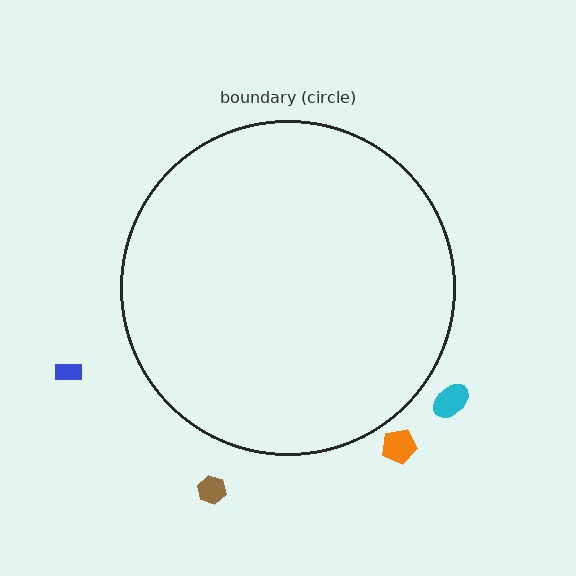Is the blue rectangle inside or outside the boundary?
Outside.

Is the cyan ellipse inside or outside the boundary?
Outside.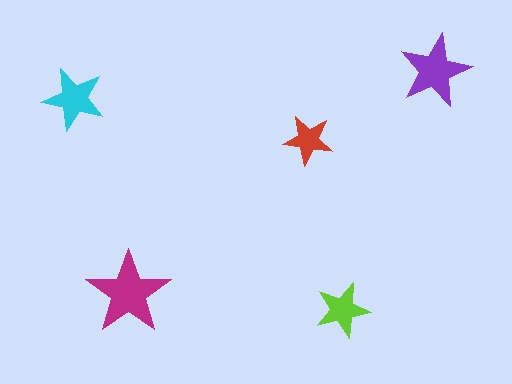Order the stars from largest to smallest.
the magenta one, the purple one, the cyan one, the lime one, the red one.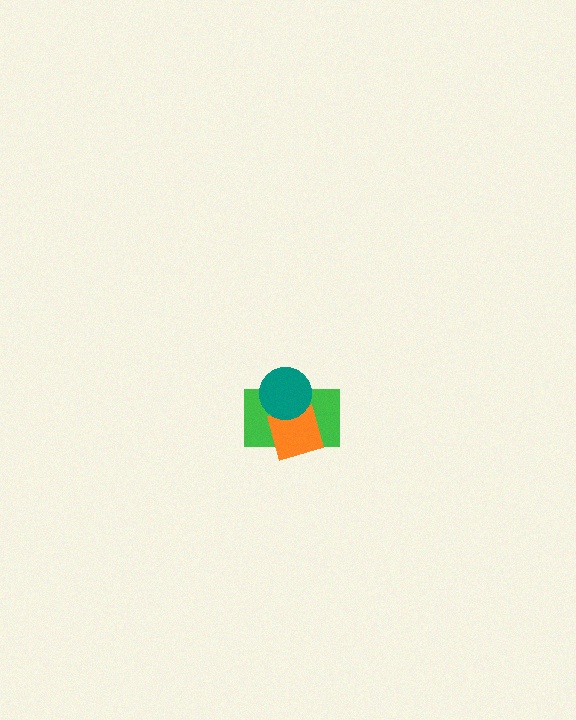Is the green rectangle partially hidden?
Yes, it is partially covered by another shape.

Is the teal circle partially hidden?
No, no other shape covers it.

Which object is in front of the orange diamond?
The teal circle is in front of the orange diamond.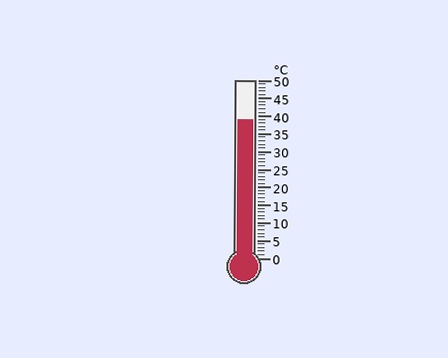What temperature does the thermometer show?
The thermometer shows approximately 39°C.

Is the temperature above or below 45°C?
The temperature is below 45°C.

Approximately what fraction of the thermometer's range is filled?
The thermometer is filled to approximately 80% of its range.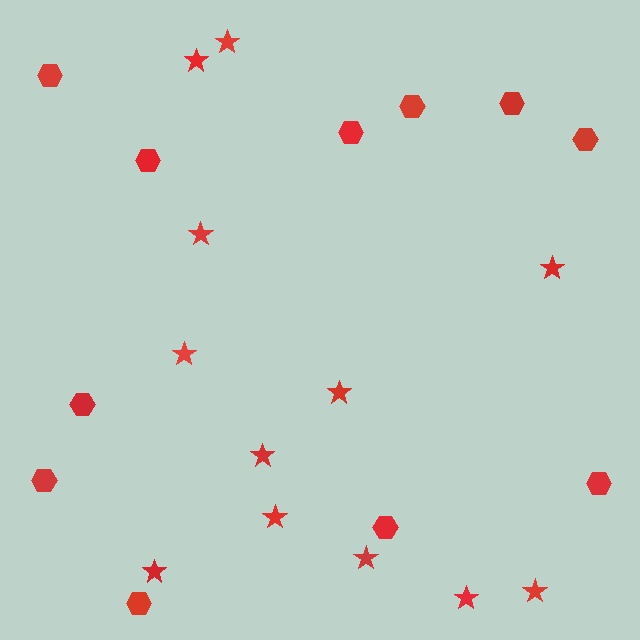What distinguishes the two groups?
There are 2 groups: one group of stars (12) and one group of hexagons (11).